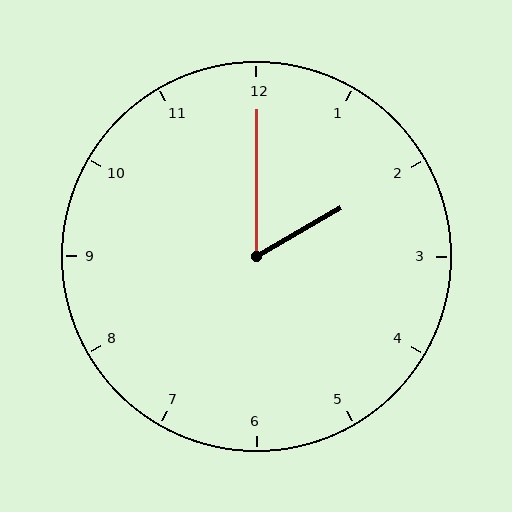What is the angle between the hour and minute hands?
Approximately 60 degrees.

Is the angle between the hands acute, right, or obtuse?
It is acute.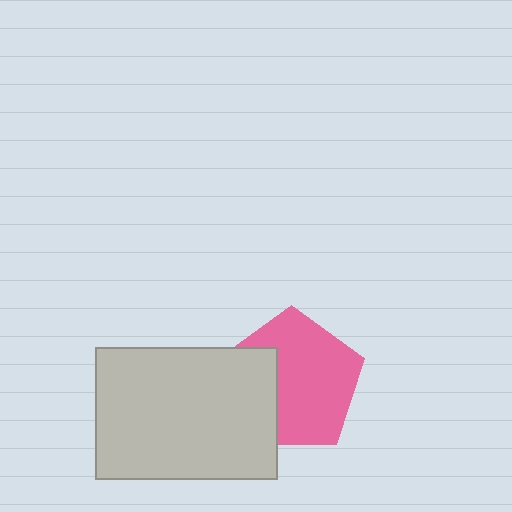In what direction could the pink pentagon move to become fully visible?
The pink pentagon could move right. That would shift it out from behind the light gray rectangle entirely.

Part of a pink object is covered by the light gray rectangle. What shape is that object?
It is a pentagon.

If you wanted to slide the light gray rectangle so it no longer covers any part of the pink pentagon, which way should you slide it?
Slide it left — that is the most direct way to separate the two shapes.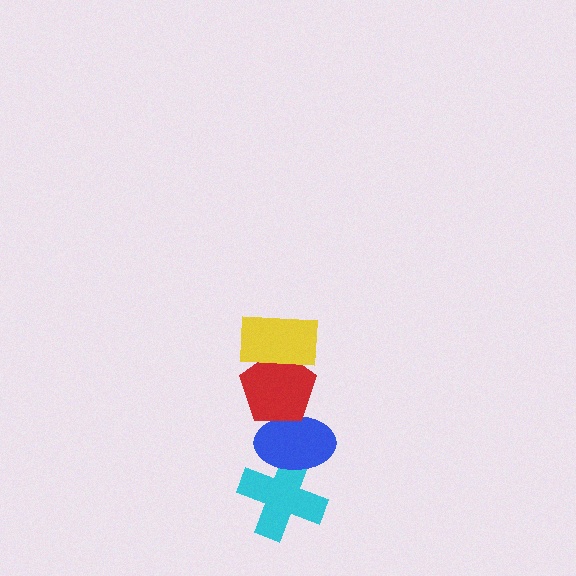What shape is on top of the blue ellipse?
The red pentagon is on top of the blue ellipse.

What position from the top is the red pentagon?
The red pentagon is 2nd from the top.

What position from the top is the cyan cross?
The cyan cross is 4th from the top.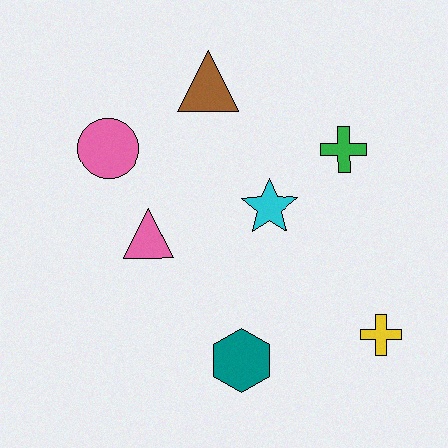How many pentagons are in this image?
There are no pentagons.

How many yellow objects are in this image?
There is 1 yellow object.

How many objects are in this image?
There are 7 objects.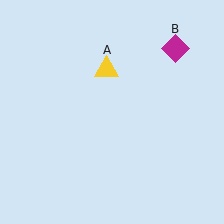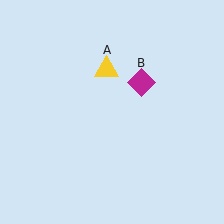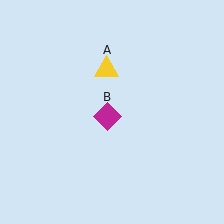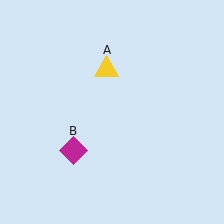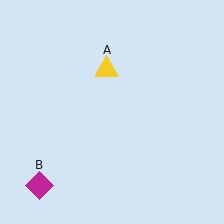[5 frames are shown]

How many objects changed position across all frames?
1 object changed position: magenta diamond (object B).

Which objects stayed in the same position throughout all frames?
Yellow triangle (object A) remained stationary.